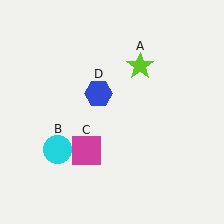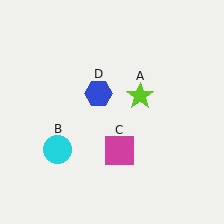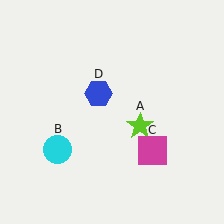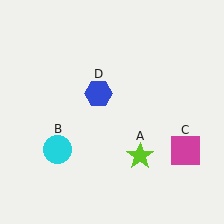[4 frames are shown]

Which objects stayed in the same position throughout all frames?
Cyan circle (object B) and blue hexagon (object D) remained stationary.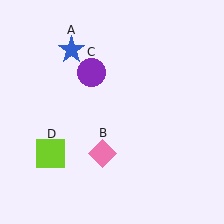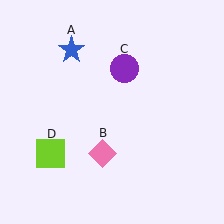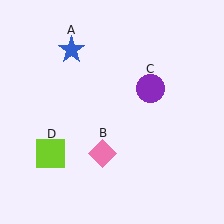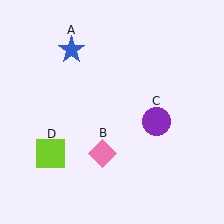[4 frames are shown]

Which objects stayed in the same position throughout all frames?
Blue star (object A) and pink diamond (object B) and lime square (object D) remained stationary.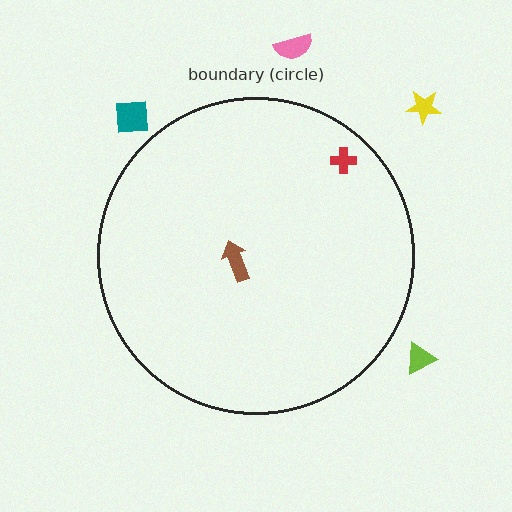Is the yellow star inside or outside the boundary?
Outside.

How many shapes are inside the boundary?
2 inside, 4 outside.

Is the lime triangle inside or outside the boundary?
Outside.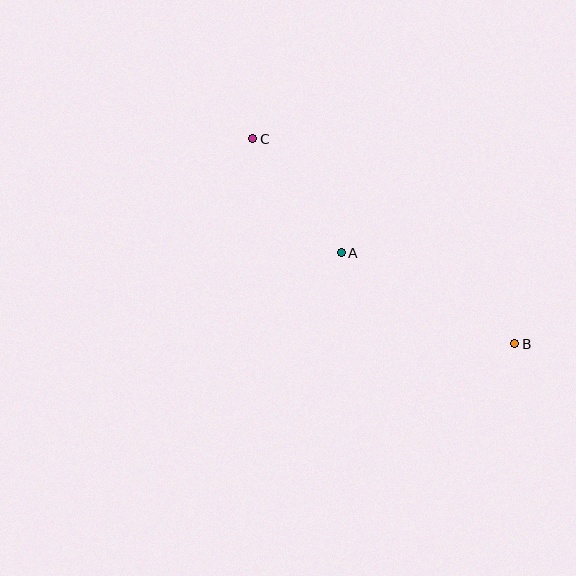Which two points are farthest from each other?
Points B and C are farthest from each other.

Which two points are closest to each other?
Points A and C are closest to each other.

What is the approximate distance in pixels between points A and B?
The distance between A and B is approximately 196 pixels.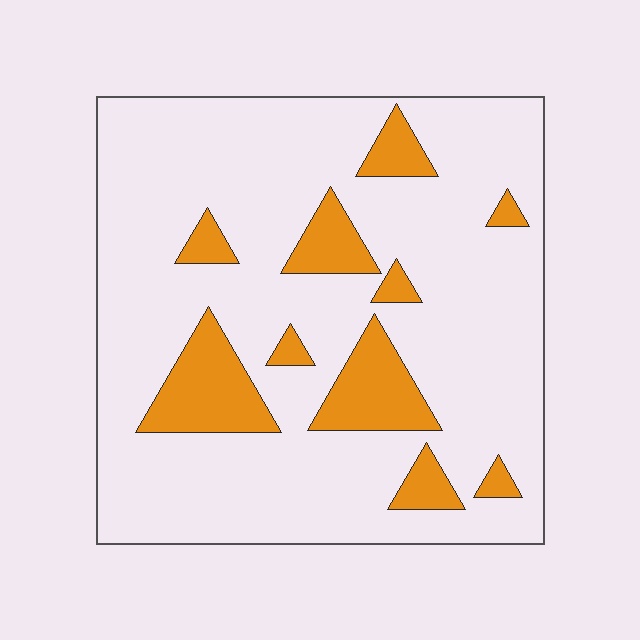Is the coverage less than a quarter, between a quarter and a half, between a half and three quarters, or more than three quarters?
Less than a quarter.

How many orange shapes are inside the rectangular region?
10.